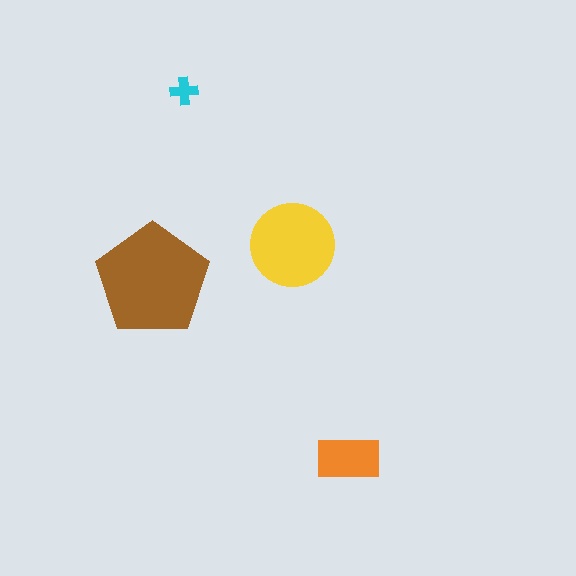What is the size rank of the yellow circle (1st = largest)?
2nd.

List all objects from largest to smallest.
The brown pentagon, the yellow circle, the orange rectangle, the cyan cross.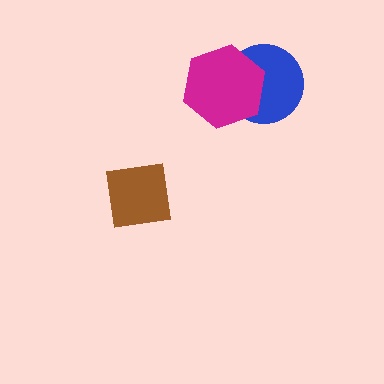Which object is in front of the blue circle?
The magenta hexagon is in front of the blue circle.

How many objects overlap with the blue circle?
1 object overlaps with the blue circle.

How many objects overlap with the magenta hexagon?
1 object overlaps with the magenta hexagon.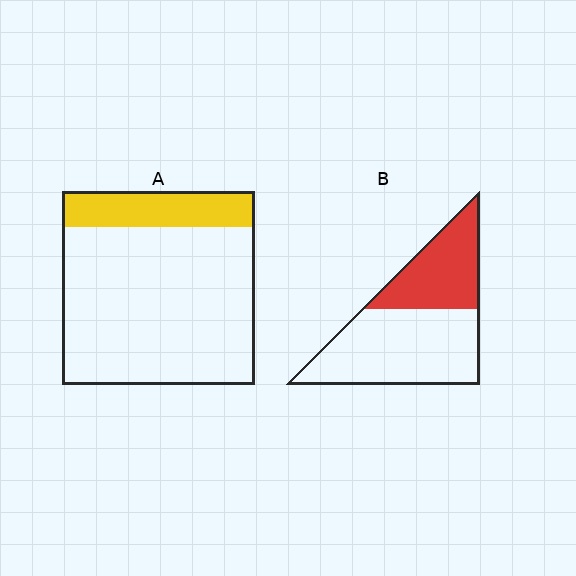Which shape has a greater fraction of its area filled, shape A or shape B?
Shape B.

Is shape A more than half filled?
No.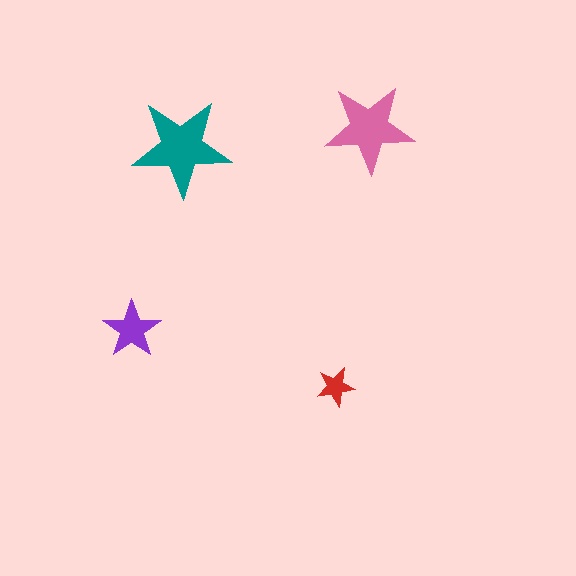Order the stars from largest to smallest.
the teal one, the pink one, the purple one, the red one.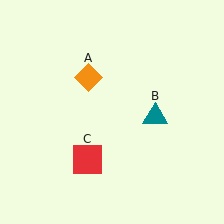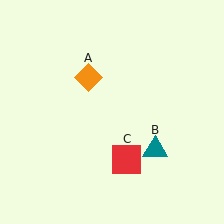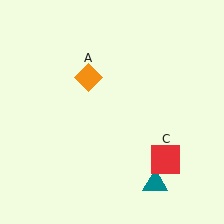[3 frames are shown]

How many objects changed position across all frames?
2 objects changed position: teal triangle (object B), red square (object C).